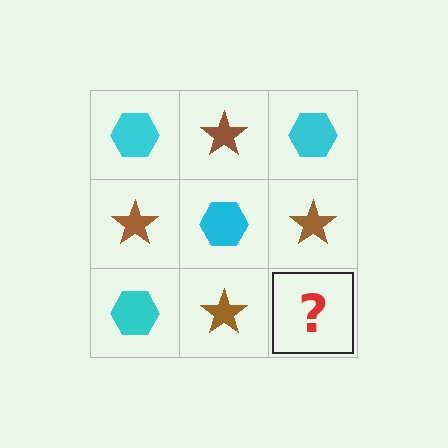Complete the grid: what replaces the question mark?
The question mark should be replaced with a cyan hexagon.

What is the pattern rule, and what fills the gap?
The rule is that it alternates cyan hexagon and brown star in a checkerboard pattern. The gap should be filled with a cyan hexagon.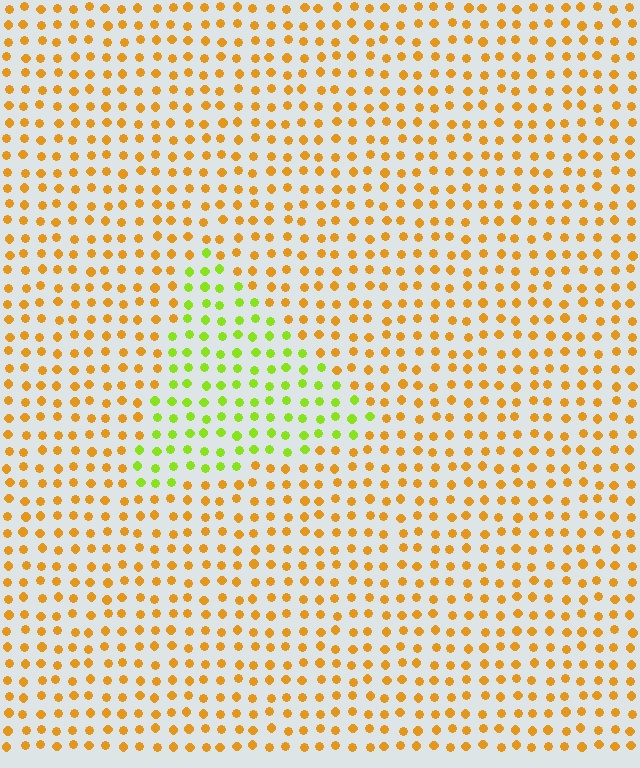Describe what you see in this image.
The image is filled with small orange elements in a uniform arrangement. A triangle-shaped region is visible where the elements are tinted to a slightly different hue, forming a subtle color boundary.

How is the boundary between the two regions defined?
The boundary is defined purely by a slight shift in hue (about 51 degrees). Spacing, size, and orientation are identical on both sides.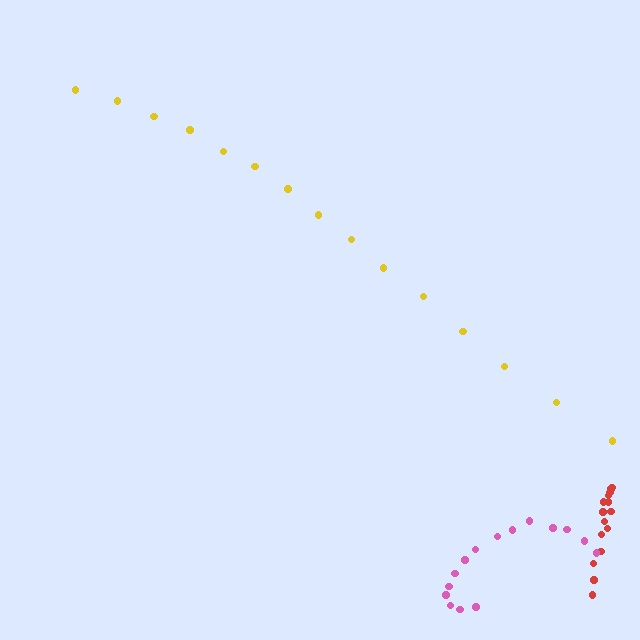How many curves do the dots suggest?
There are 3 distinct paths.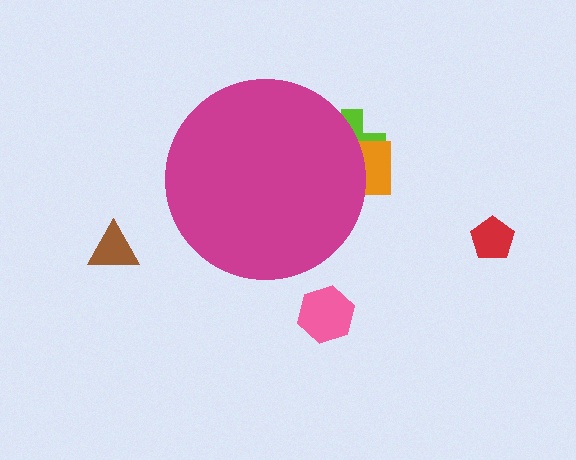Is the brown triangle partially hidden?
No, the brown triangle is fully visible.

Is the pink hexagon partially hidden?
No, the pink hexagon is fully visible.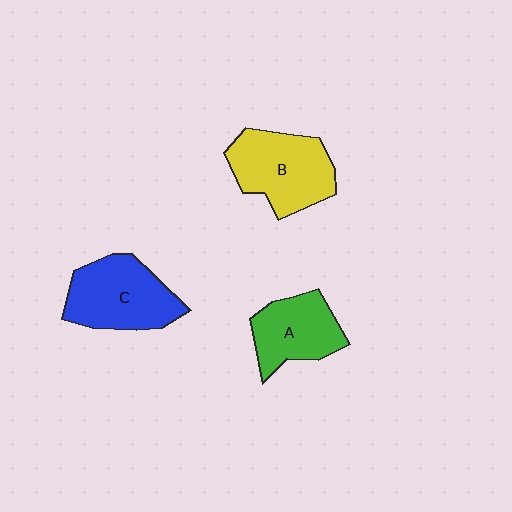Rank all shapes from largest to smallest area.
From largest to smallest: B (yellow), C (blue), A (green).